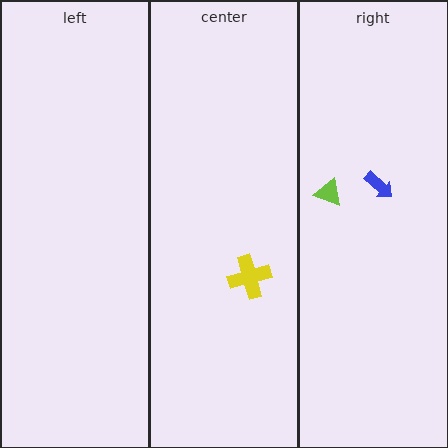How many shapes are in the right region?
2.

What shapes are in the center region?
The yellow cross.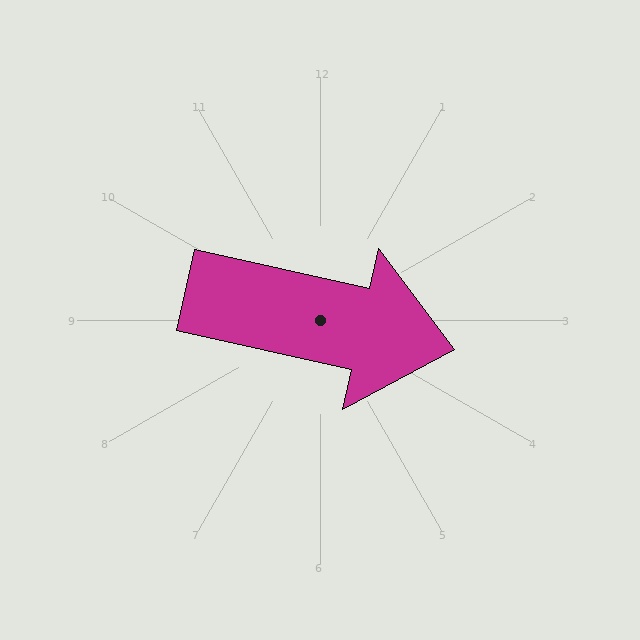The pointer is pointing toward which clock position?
Roughly 3 o'clock.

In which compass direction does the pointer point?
East.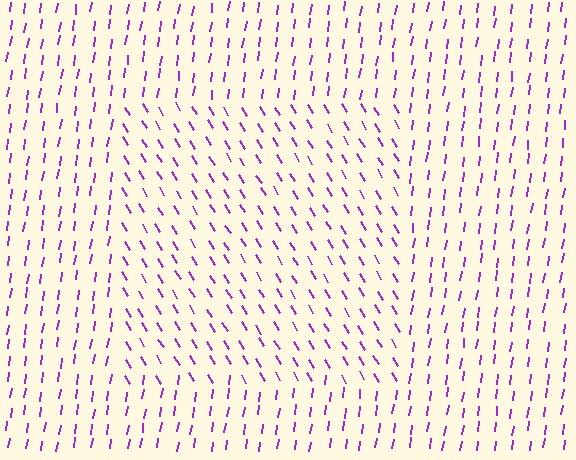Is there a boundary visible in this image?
Yes, there is a texture boundary formed by a change in line orientation.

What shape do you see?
I see a rectangle.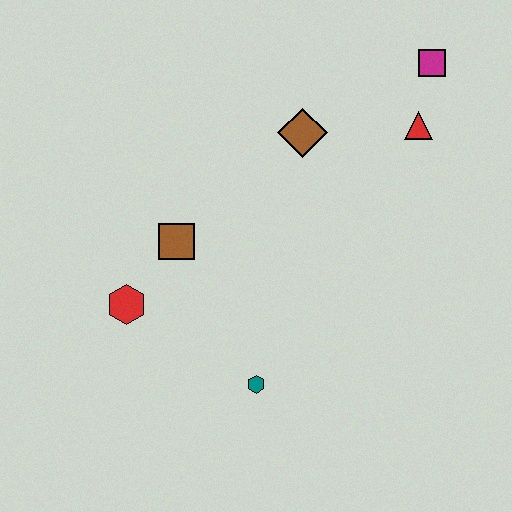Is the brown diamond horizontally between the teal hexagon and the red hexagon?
No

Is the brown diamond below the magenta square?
Yes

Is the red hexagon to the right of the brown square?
No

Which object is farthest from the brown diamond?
The teal hexagon is farthest from the brown diamond.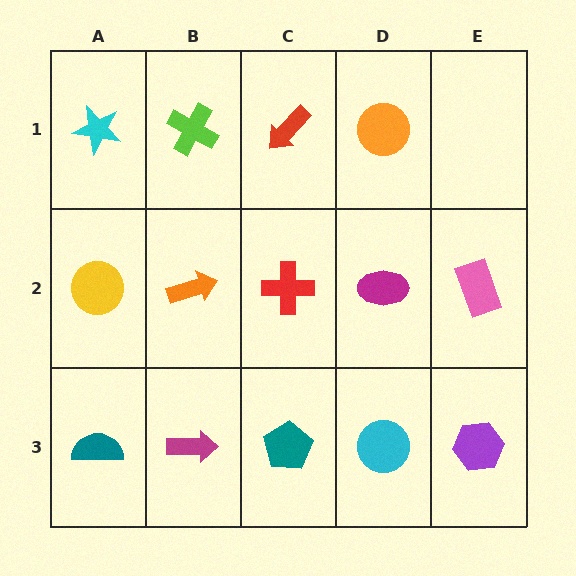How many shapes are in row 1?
4 shapes.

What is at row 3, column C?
A teal pentagon.